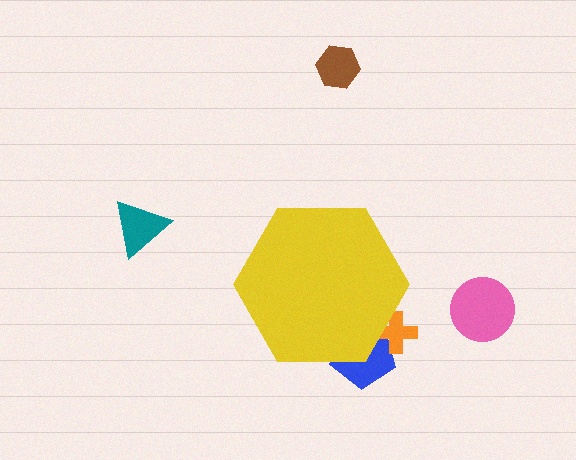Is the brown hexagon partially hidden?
No, the brown hexagon is fully visible.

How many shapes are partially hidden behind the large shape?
2 shapes are partially hidden.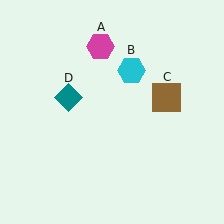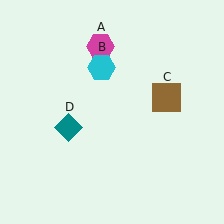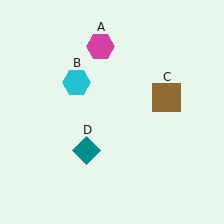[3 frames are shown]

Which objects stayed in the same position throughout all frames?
Magenta hexagon (object A) and brown square (object C) remained stationary.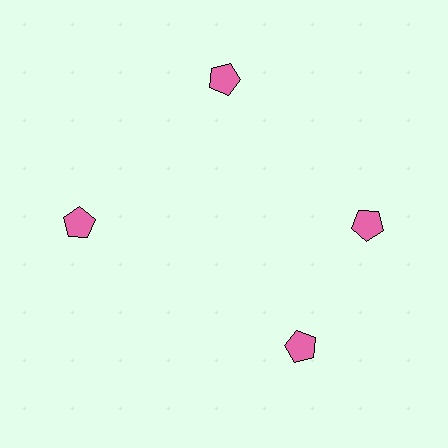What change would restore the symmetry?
The symmetry would be restored by rotating it back into even spacing with its neighbors so that all 4 pentagons sit at equal angles and equal distance from the center.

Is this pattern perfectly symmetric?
No. The 4 pink pentagons are arranged in a ring, but one element near the 6 o'clock position is rotated out of alignment along the ring, breaking the 4-fold rotational symmetry.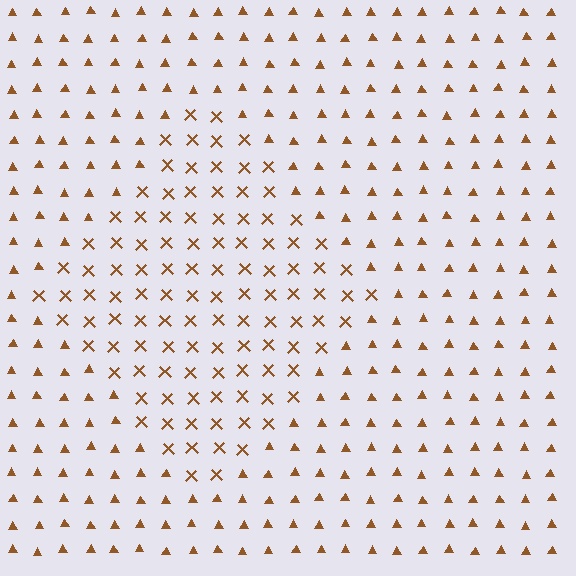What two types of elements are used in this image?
The image uses X marks inside the diamond region and triangles outside it.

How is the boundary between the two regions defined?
The boundary is defined by a change in element shape: X marks inside vs. triangles outside. All elements share the same color and spacing.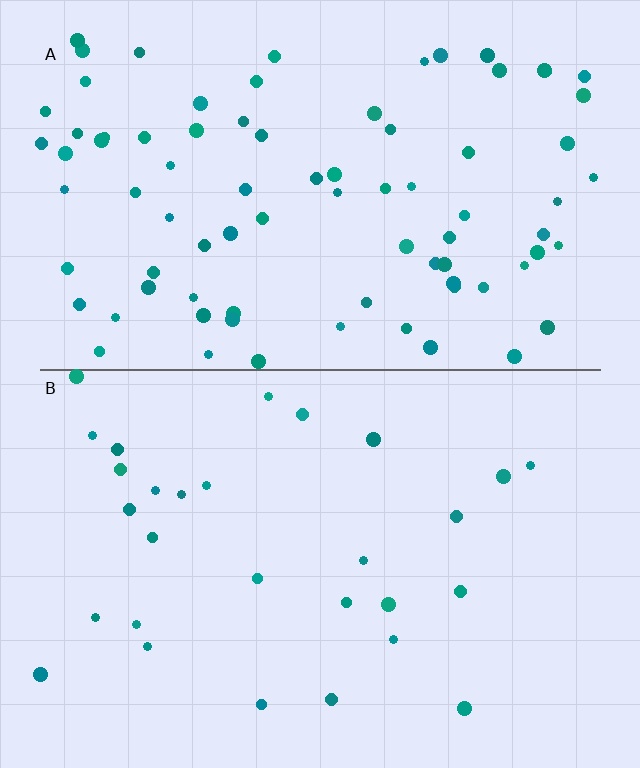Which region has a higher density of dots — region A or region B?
A (the top).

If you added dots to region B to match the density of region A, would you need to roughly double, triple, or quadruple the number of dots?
Approximately triple.